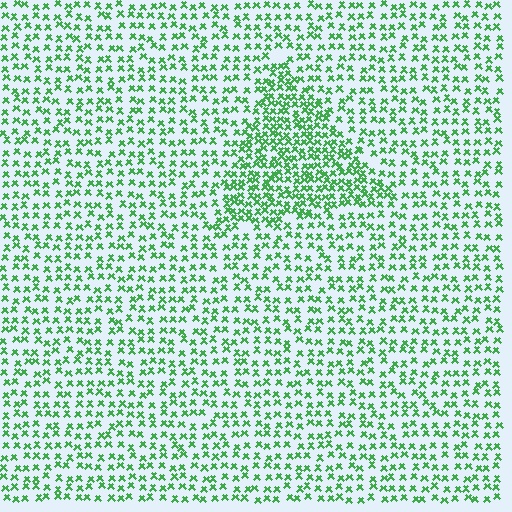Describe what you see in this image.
The image contains small green elements arranged at two different densities. A triangle-shaped region is visible where the elements are more densely packed than the surrounding area.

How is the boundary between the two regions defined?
The boundary is defined by a change in element density (approximately 1.9x ratio). All elements are the same color, size, and shape.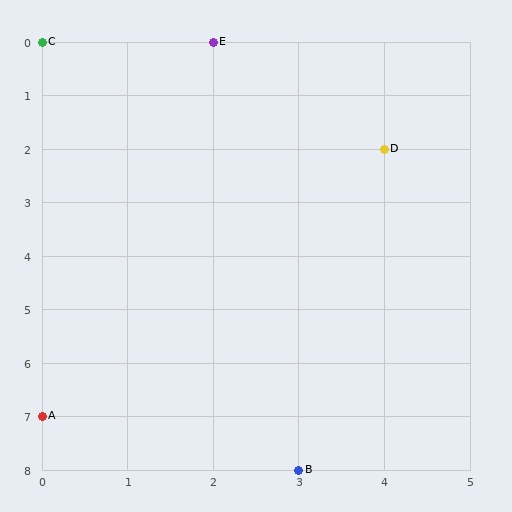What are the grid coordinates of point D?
Point D is at grid coordinates (4, 2).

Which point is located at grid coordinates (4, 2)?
Point D is at (4, 2).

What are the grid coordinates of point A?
Point A is at grid coordinates (0, 7).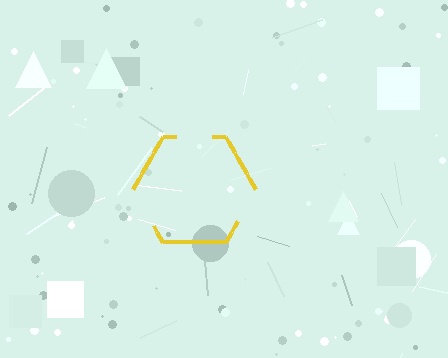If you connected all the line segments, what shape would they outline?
They would outline a hexagon.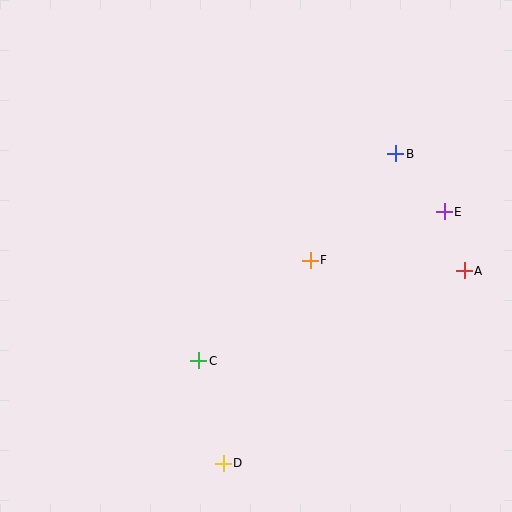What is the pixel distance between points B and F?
The distance between B and F is 136 pixels.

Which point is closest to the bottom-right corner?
Point A is closest to the bottom-right corner.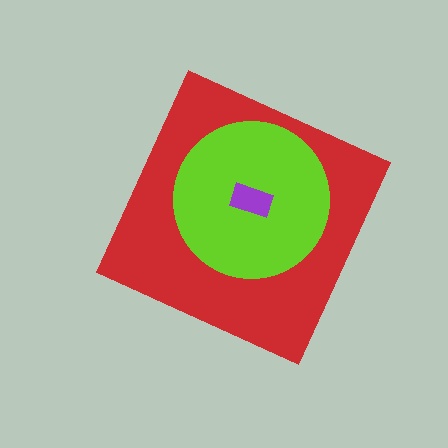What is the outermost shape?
The red diamond.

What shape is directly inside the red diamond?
The lime circle.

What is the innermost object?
The purple rectangle.